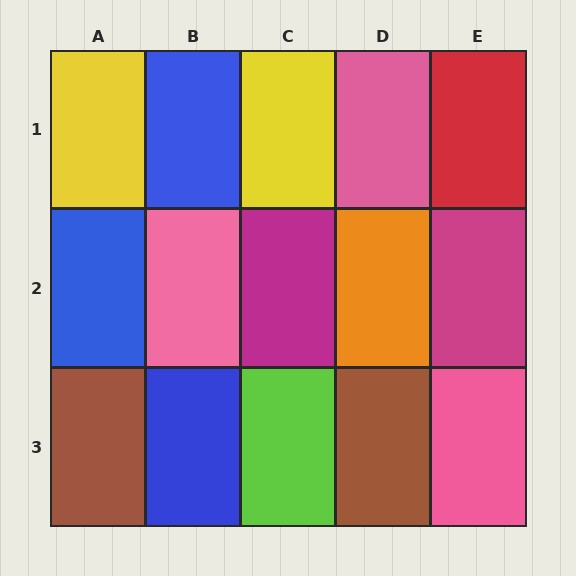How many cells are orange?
1 cell is orange.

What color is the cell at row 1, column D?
Pink.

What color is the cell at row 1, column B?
Blue.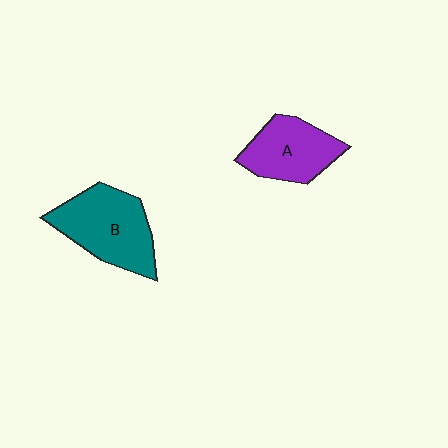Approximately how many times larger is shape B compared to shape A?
Approximately 1.3 times.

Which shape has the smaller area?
Shape A (purple).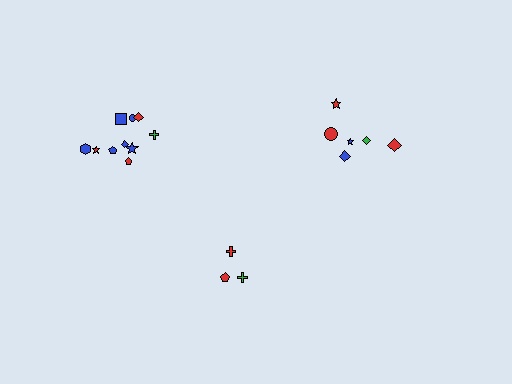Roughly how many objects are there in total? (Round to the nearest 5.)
Roughly 20 objects in total.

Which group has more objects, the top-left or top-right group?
The top-left group.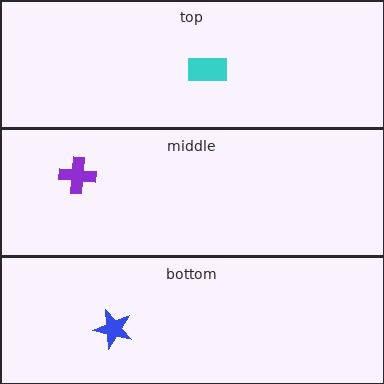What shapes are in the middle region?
The purple cross.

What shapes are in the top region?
The cyan rectangle.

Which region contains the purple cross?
The middle region.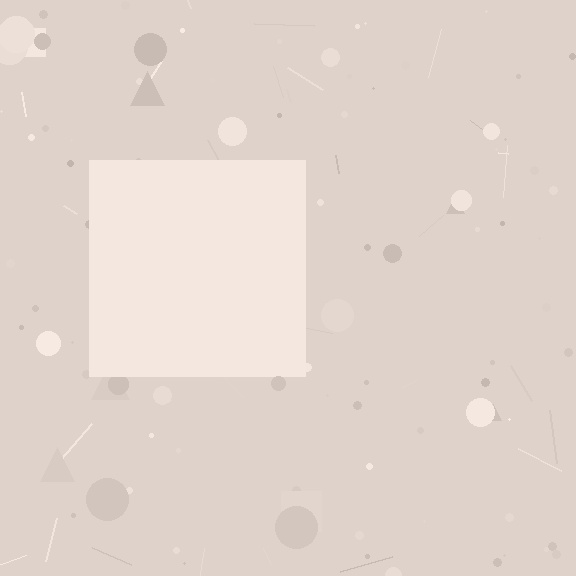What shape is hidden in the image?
A square is hidden in the image.